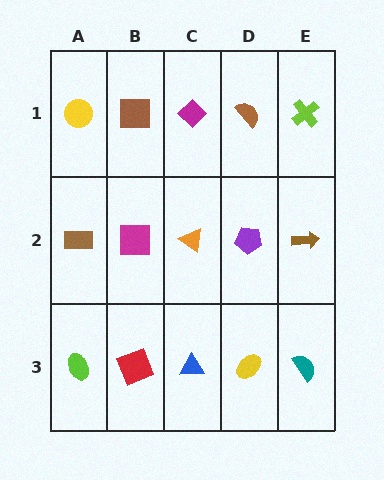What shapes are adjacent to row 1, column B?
A magenta square (row 2, column B), a yellow circle (row 1, column A), a magenta diamond (row 1, column C).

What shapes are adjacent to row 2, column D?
A brown semicircle (row 1, column D), a yellow ellipse (row 3, column D), an orange triangle (row 2, column C), a brown arrow (row 2, column E).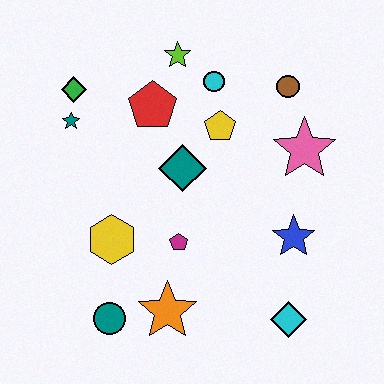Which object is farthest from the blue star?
The green diamond is farthest from the blue star.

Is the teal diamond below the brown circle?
Yes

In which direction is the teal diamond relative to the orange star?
The teal diamond is above the orange star.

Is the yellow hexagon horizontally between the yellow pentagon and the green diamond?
Yes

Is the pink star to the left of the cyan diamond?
No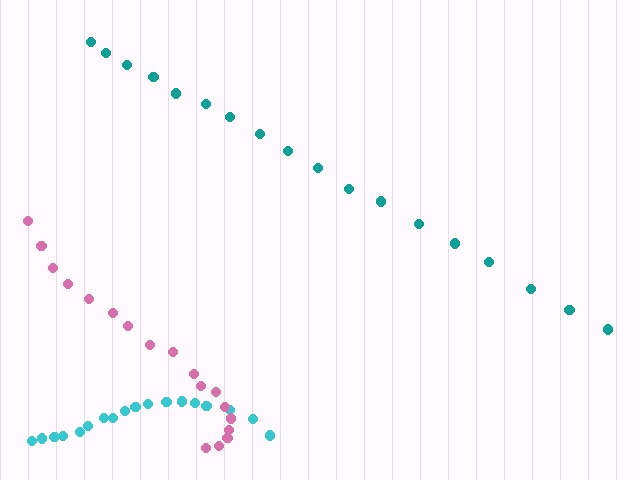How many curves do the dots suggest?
There are 3 distinct paths.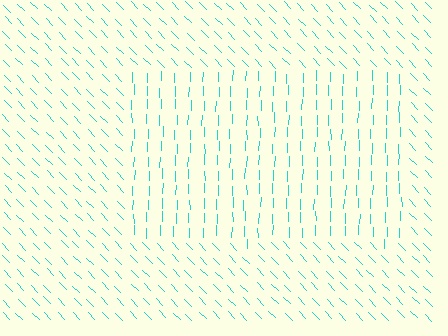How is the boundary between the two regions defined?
The boundary is defined purely by a change in line orientation (approximately 45 degrees difference). All lines are the same color and thickness.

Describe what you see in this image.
The image is filled with small cyan line segments. A rectangle region in the image has lines oriented differently from the surrounding lines, creating a visible texture boundary.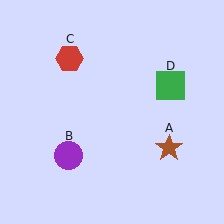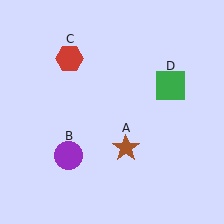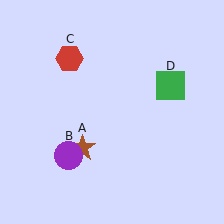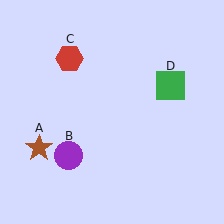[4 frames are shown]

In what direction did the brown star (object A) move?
The brown star (object A) moved left.